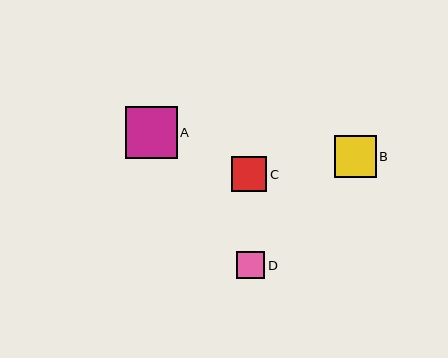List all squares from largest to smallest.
From largest to smallest: A, B, C, D.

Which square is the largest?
Square A is the largest with a size of approximately 52 pixels.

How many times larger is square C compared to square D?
Square C is approximately 1.3 times the size of square D.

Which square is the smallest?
Square D is the smallest with a size of approximately 28 pixels.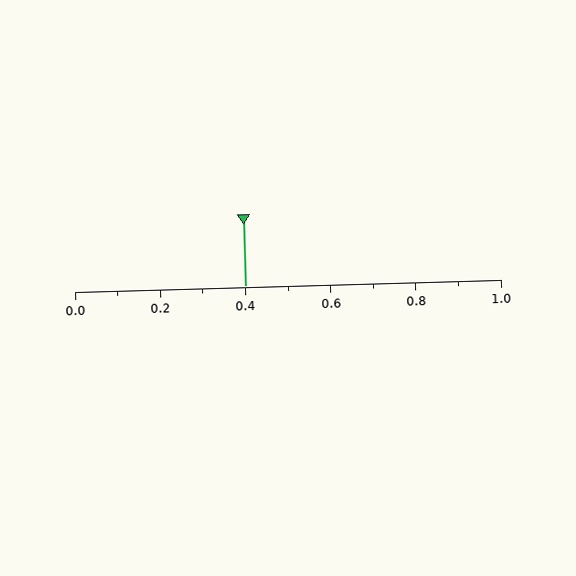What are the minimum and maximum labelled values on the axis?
The axis runs from 0.0 to 1.0.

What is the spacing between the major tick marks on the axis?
The major ticks are spaced 0.2 apart.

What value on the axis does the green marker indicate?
The marker indicates approximately 0.4.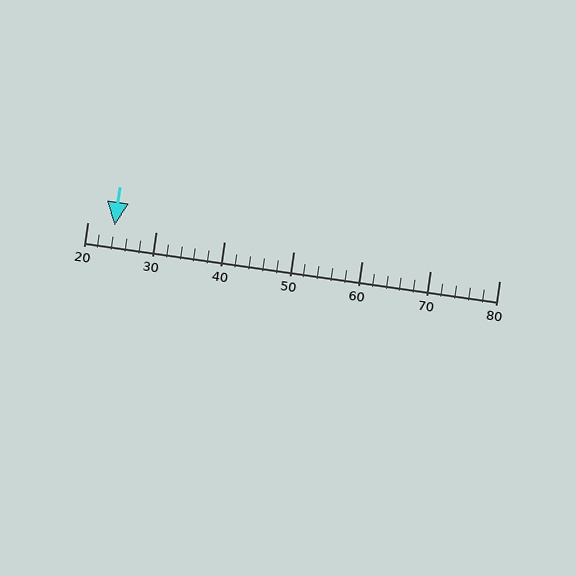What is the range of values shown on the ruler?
The ruler shows values from 20 to 80.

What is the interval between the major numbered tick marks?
The major tick marks are spaced 10 units apart.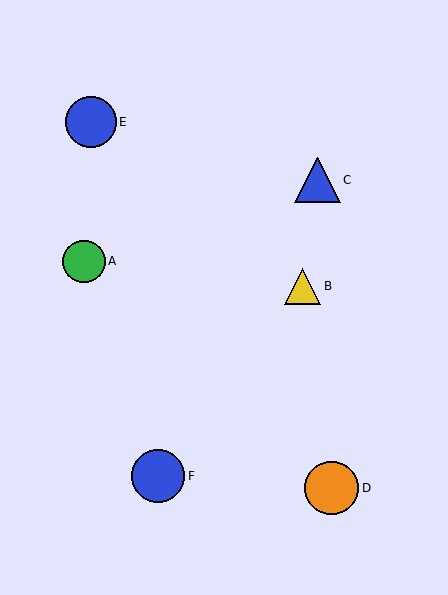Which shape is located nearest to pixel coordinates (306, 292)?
The yellow triangle (labeled B) at (303, 286) is nearest to that location.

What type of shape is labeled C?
Shape C is a blue triangle.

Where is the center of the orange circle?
The center of the orange circle is at (332, 488).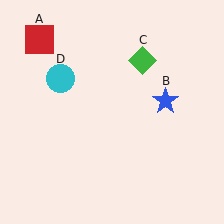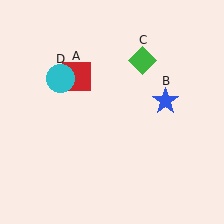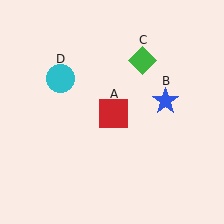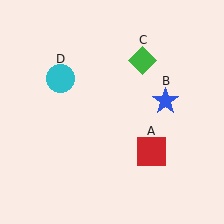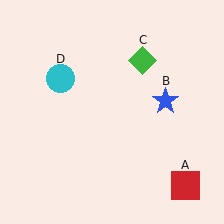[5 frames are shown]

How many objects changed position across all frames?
1 object changed position: red square (object A).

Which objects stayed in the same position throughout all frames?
Blue star (object B) and green diamond (object C) and cyan circle (object D) remained stationary.